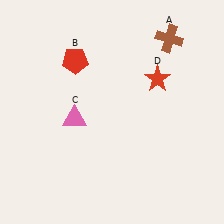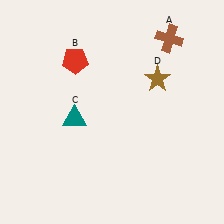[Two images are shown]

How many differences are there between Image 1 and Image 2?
There are 2 differences between the two images.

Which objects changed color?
C changed from pink to teal. D changed from red to brown.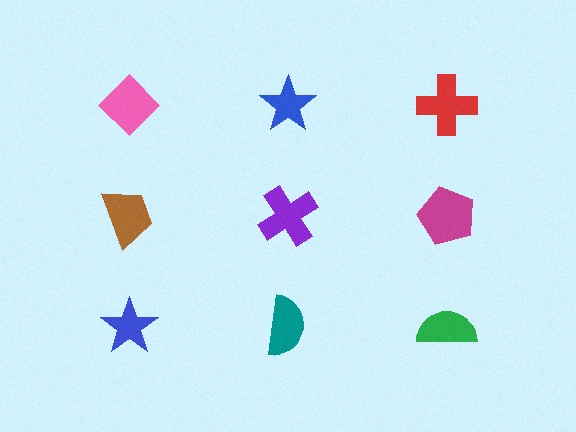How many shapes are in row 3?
3 shapes.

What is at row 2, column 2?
A purple cross.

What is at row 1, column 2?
A blue star.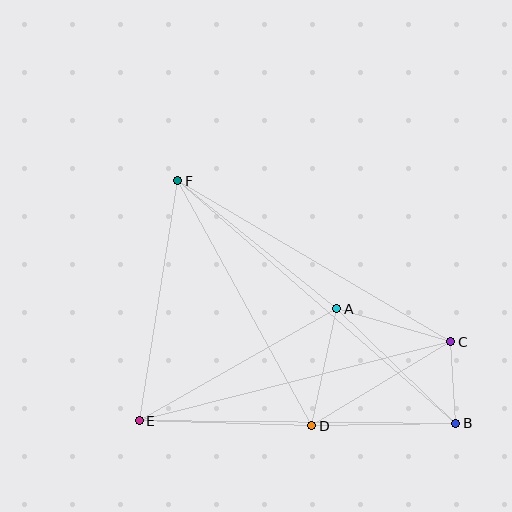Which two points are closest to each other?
Points B and C are closest to each other.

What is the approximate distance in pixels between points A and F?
The distance between A and F is approximately 204 pixels.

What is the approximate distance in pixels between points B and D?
The distance between B and D is approximately 144 pixels.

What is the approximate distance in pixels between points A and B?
The distance between A and B is approximately 165 pixels.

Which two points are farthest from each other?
Points B and F are farthest from each other.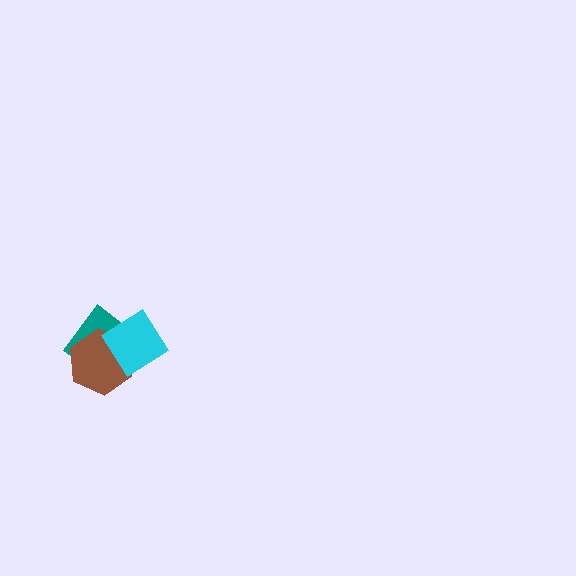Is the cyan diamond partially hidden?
No, no other shape covers it.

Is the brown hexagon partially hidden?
Yes, it is partially covered by another shape.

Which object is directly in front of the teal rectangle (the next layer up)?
The brown hexagon is directly in front of the teal rectangle.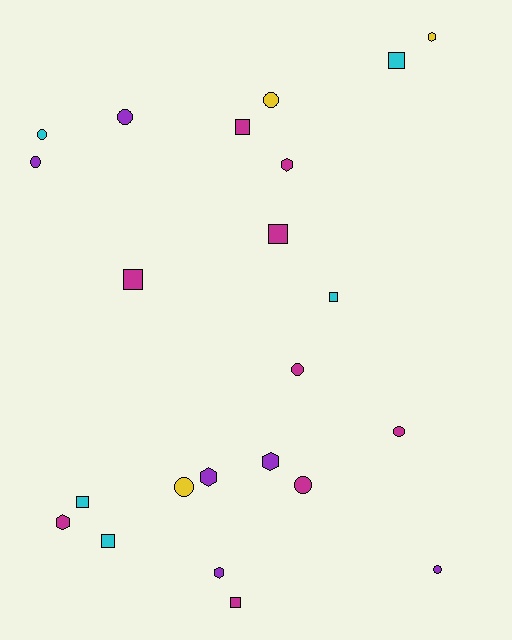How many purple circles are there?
There are 3 purple circles.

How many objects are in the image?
There are 23 objects.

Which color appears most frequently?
Magenta, with 9 objects.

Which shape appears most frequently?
Circle, with 9 objects.